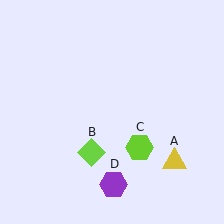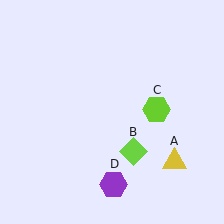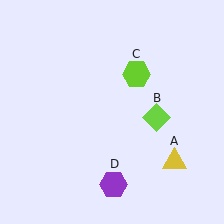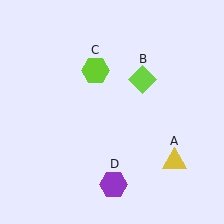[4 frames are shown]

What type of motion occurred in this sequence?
The lime diamond (object B), lime hexagon (object C) rotated counterclockwise around the center of the scene.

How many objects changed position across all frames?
2 objects changed position: lime diamond (object B), lime hexagon (object C).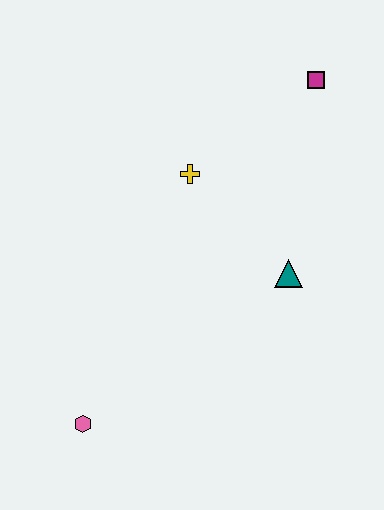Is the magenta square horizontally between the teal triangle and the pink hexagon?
No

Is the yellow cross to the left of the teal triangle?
Yes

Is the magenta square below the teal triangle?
No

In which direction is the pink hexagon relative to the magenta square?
The pink hexagon is below the magenta square.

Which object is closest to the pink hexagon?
The teal triangle is closest to the pink hexagon.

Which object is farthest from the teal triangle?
The pink hexagon is farthest from the teal triangle.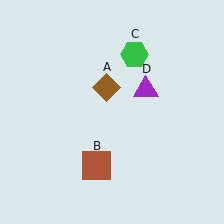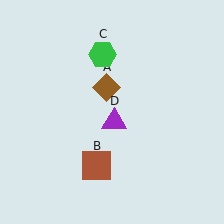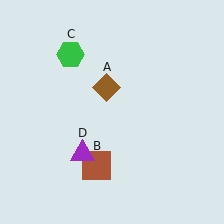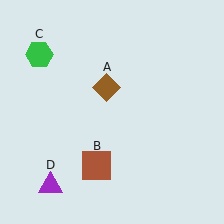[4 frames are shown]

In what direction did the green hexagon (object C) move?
The green hexagon (object C) moved left.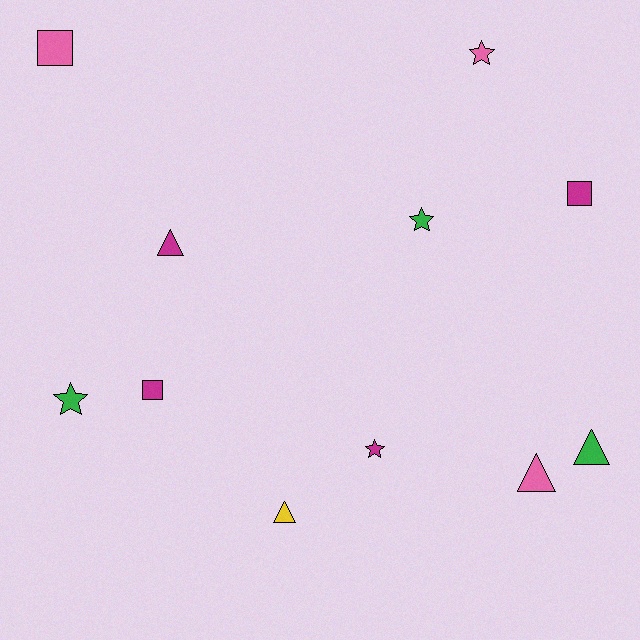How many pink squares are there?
There is 1 pink square.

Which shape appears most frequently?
Triangle, with 4 objects.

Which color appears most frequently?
Magenta, with 4 objects.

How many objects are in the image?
There are 11 objects.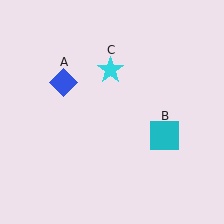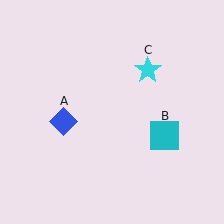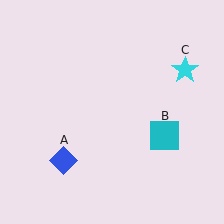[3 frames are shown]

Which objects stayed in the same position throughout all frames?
Cyan square (object B) remained stationary.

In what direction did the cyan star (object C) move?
The cyan star (object C) moved right.